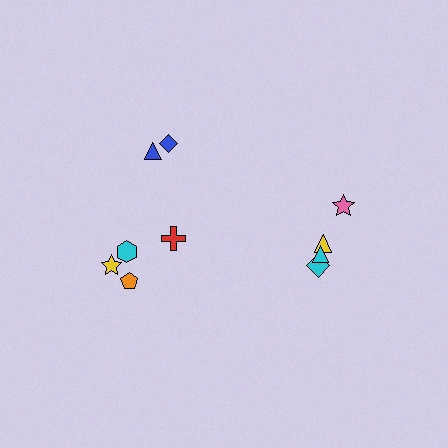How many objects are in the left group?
There are 6 objects.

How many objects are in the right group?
There are 4 objects.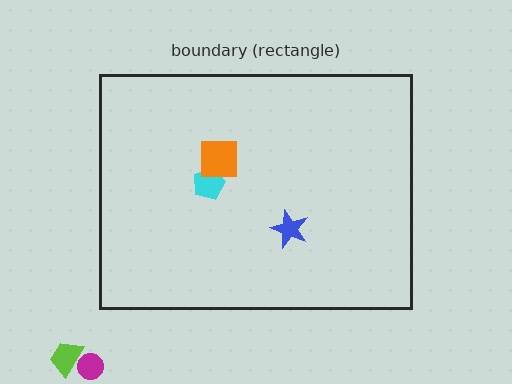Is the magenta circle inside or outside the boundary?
Outside.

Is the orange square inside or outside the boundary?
Inside.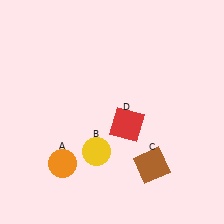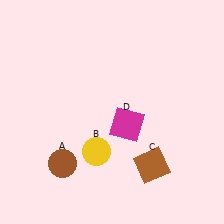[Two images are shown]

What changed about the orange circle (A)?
In Image 1, A is orange. In Image 2, it changed to brown.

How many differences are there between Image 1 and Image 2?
There are 2 differences between the two images.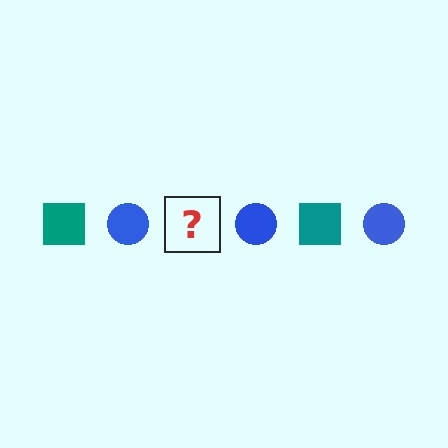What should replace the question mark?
The question mark should be replaced with a teal square.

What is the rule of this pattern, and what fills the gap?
The rule is that the pattern alternates between teal square and blue circle. The gap should be filled with a teal square.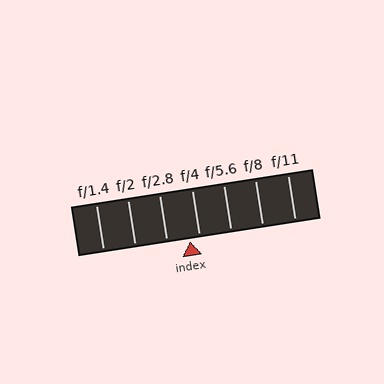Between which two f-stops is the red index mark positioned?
The index mark is between f/2.8 and f/4.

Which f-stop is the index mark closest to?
The index mark is closest to f/4.